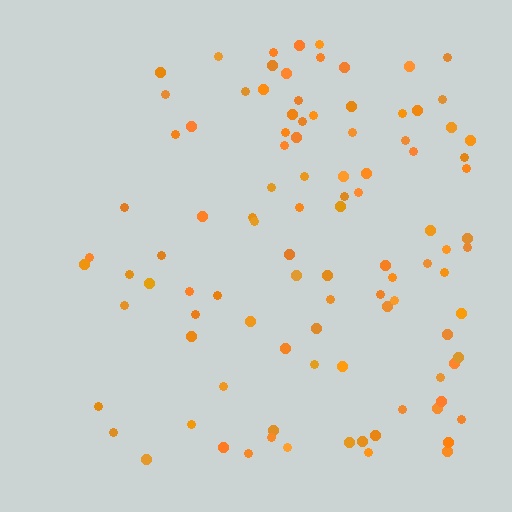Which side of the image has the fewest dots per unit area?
The left.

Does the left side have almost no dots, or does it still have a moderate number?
Still a moderate number, just noticeably fewer than the right.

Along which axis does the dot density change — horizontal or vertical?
Horizontal.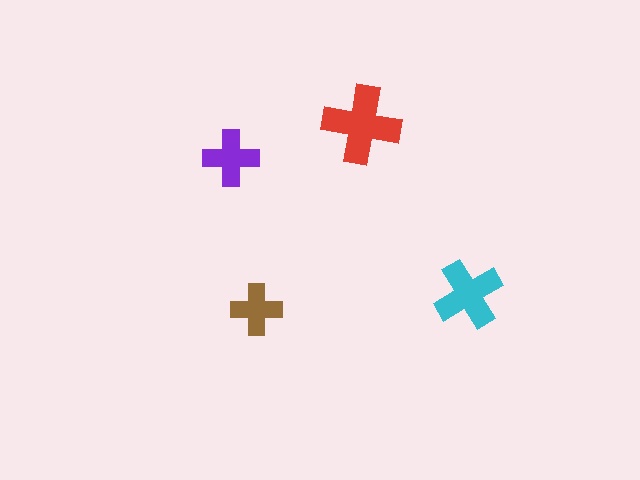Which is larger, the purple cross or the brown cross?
The purple one.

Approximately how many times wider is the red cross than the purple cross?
About 1.5 times wider.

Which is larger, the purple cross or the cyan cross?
The cyan one.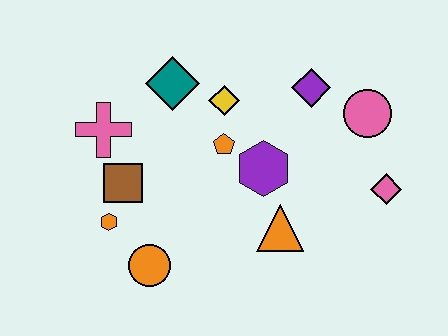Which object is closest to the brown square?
The orange hexagon is closest to the brown square.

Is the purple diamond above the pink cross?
Yes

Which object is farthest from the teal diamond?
The pink diamond is farthest from the teal diamond.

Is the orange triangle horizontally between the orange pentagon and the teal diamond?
No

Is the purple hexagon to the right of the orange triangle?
No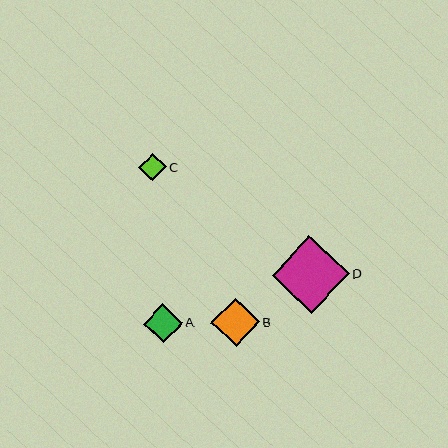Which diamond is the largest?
Diamond D is the largest with a size of approximately 77 pixels.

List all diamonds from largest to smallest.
From largest to smallest: D, B, A, C.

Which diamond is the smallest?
Diamond C is the smallest with a size of approximately 28 pixels.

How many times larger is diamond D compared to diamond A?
Diamond D is approximately 2.0 times the size of diamond A.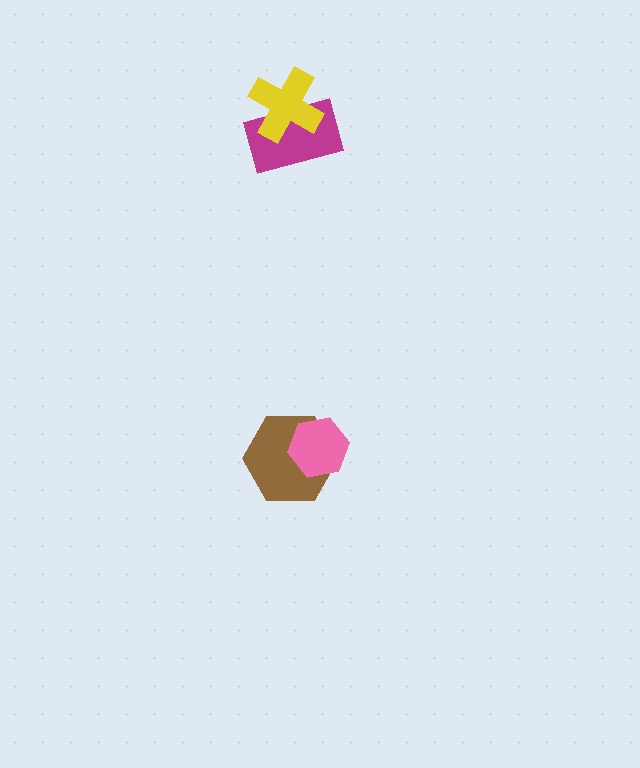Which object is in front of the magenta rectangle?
The yellow cross is in front of the magenta rectangle.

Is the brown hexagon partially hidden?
Yes, it is partially covered by another shape.